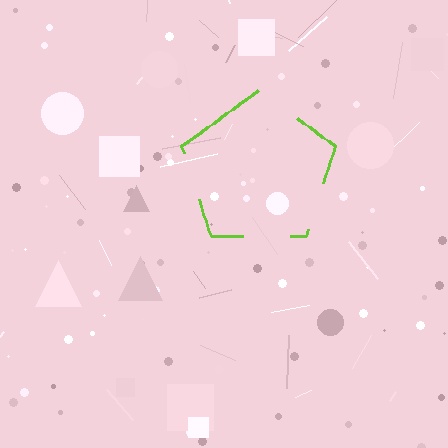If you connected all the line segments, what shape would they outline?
They would outline a pentagon.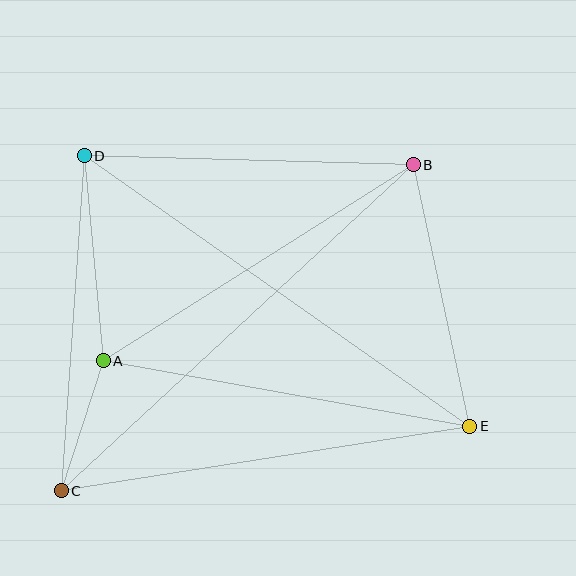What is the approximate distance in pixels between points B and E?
The distance between B and E is approximately 267 pixels.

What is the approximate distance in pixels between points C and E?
The distance between C and E is approximately 414 pixels.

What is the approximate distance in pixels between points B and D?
The distance between B and D is approximately 329 pixels.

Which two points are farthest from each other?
Points B and C are farthest from each other.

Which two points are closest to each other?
Points A and C are closest to each other.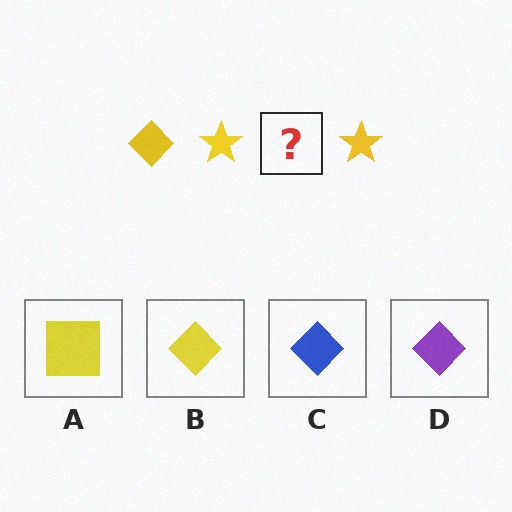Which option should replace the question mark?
Option B.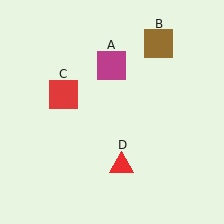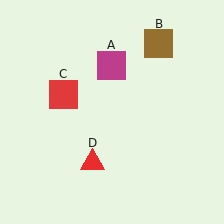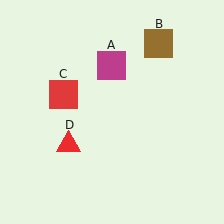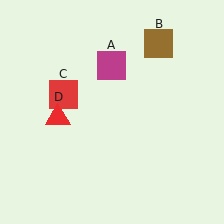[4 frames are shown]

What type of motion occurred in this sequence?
The red triangle (object D) rotated clockwise around the center of the scene.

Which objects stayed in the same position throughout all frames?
Magenta square (object A) and brown square (object B) and red square (object C) remained stationary.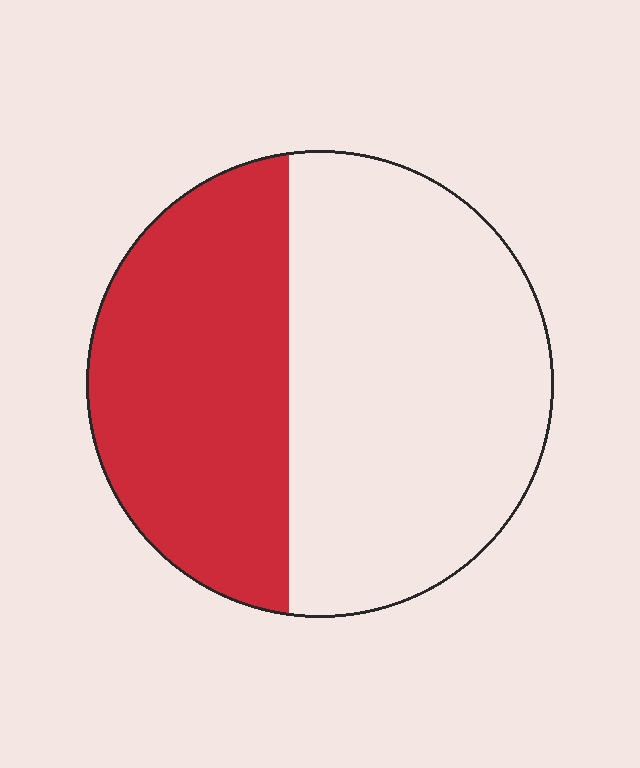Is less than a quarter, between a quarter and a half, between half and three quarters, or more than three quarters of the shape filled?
Between a quarter and a half.